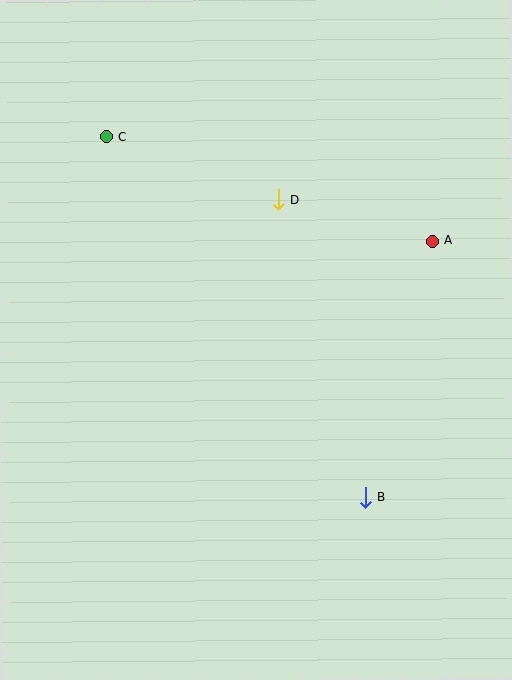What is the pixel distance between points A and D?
The distance between A and D is 160 pixels.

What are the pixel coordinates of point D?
Point D is at (278, 200).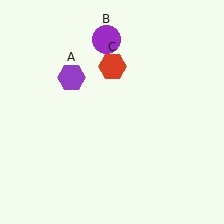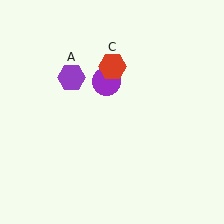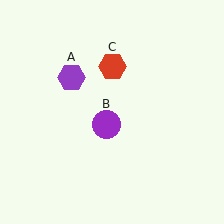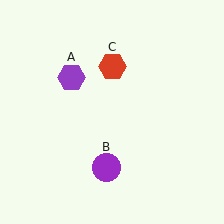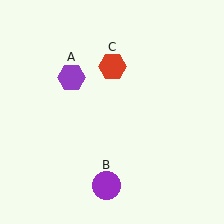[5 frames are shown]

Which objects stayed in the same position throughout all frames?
Purple hexagon (object A) and red hexagon (object C) remained stationary.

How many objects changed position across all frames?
1 object changed position: purple circle (object B).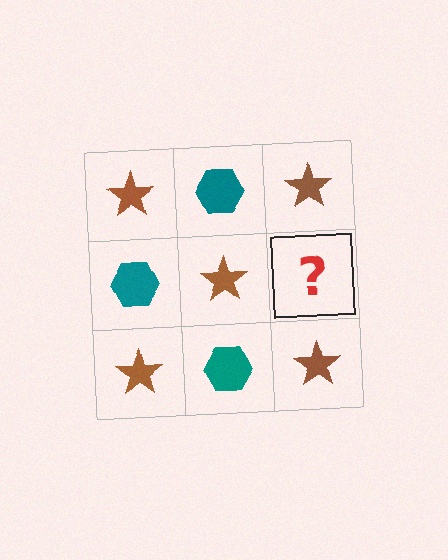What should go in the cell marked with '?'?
The missing cell should contain a teal hexagon.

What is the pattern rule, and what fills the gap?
The rule is that it alternates brown star and teal hexagon in a checkerboard pattern. The gap should be filled with a teal hexagon.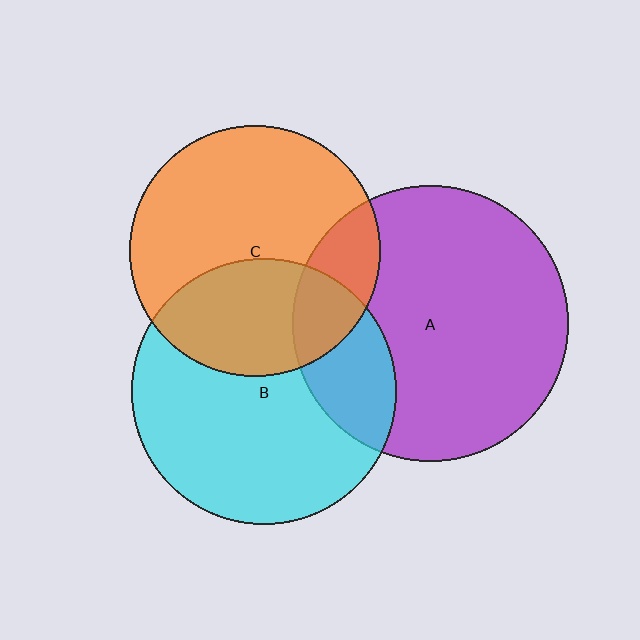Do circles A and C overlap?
Yes.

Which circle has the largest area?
Circle A (purple).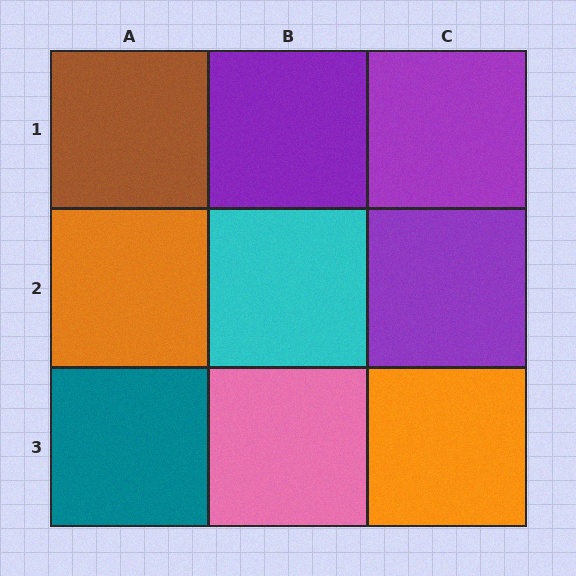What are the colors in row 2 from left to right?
Orange, cyan, purple.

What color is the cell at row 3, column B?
Pink.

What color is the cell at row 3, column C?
Orange.